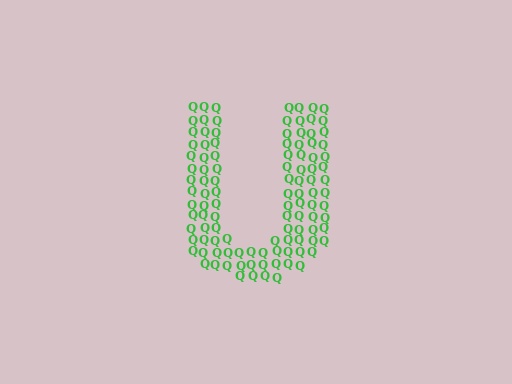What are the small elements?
The small elements are letter Q's.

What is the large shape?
The large shape is the letter U.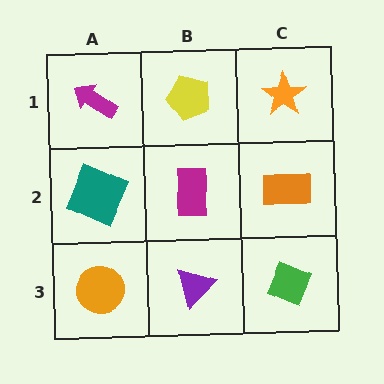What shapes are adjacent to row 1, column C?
An orange rectangle (row 2, column C), a yellow pentagon (row 1, column B).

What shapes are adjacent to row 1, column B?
A magenta rectangle (row 2, column B), a magenta arrow (row 1, column A), an orange star (row 1, column C).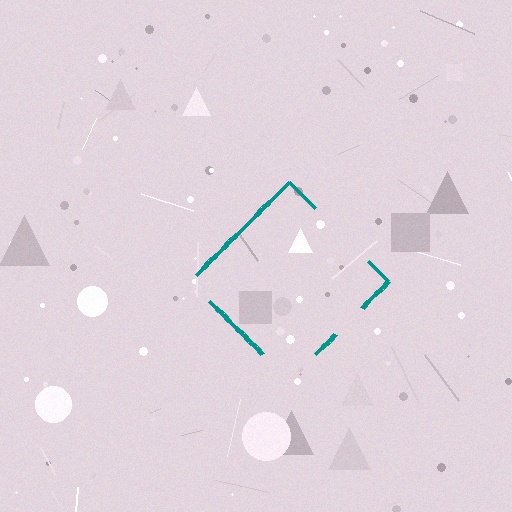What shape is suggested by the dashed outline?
The dashed outline suggests a diamond.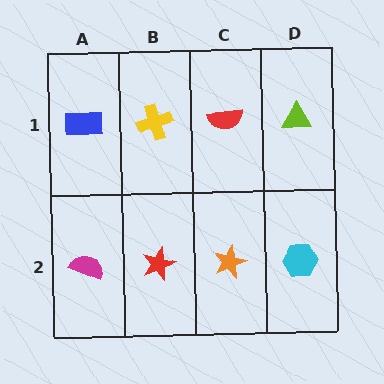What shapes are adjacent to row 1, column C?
An orange star (row 2, column C), a yellow cross (row 1, column B), a lime triangle (row 1, column D).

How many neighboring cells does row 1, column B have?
3.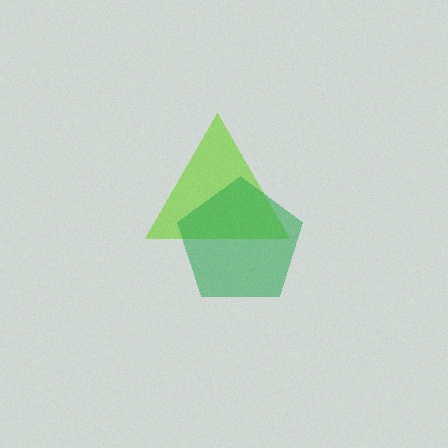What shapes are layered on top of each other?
The layered shapes are: a lime triangle, a green pentagon.